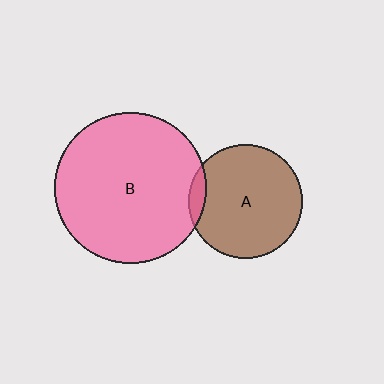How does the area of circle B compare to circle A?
Approximately 1.8 times.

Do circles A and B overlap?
Yes.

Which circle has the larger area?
Circle B (pink).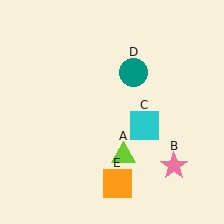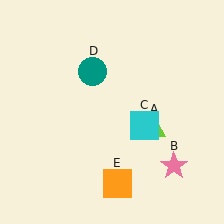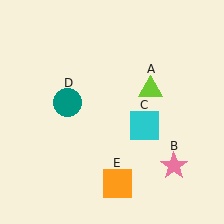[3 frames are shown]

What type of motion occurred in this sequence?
The lime triangle (object A), teal circle (object D) rotated counterclockwise around the center of the scene.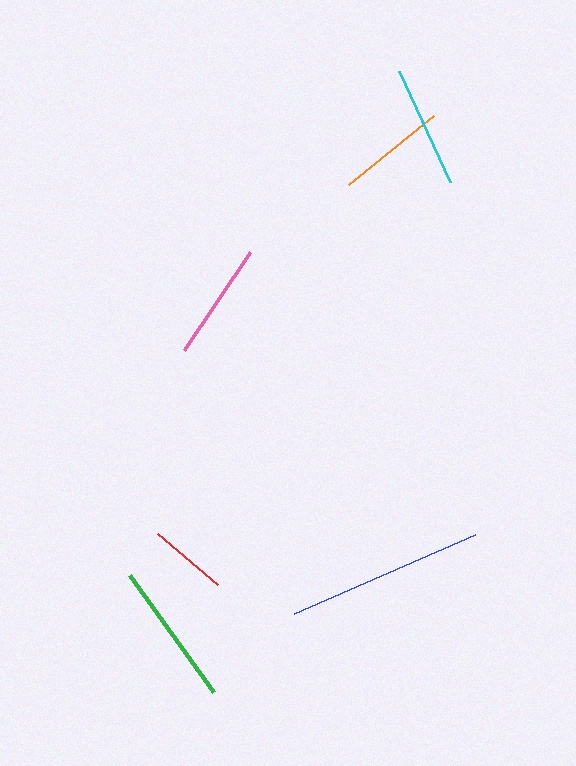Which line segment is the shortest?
The red line is the shortest at approximately 78 pixels.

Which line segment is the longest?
The blue line is the longest at approximately 197 pixels.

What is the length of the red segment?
The red segment is approximately 78 pixels long.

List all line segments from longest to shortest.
From longest to shortest: blue, green, cyan, pink, orange, red.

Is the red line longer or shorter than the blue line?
The blue line is longer than the red line.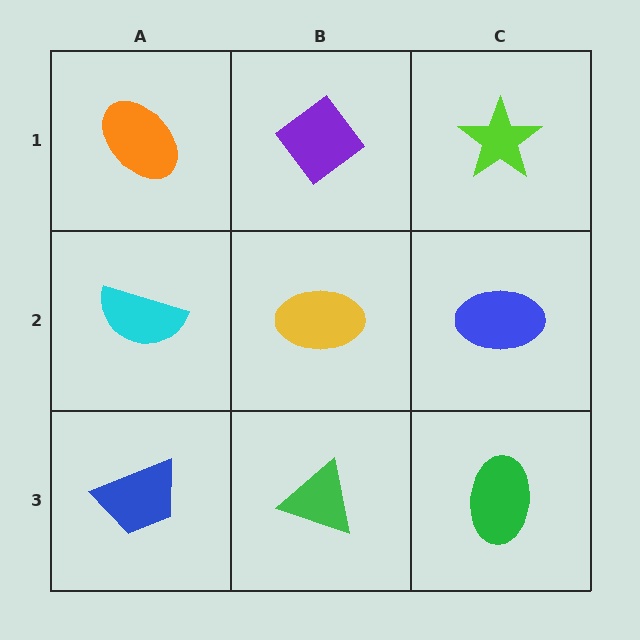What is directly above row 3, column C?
A blue ellipse.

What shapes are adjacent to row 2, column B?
A purple diamond (row 1, column B), a green triangle (row 3, column B), a cyan semicircle (row 2, column A), a blue ellipse (row 2, column C).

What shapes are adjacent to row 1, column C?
A blue ellipse (row 2, column C), a purple diamond (row 1, column B).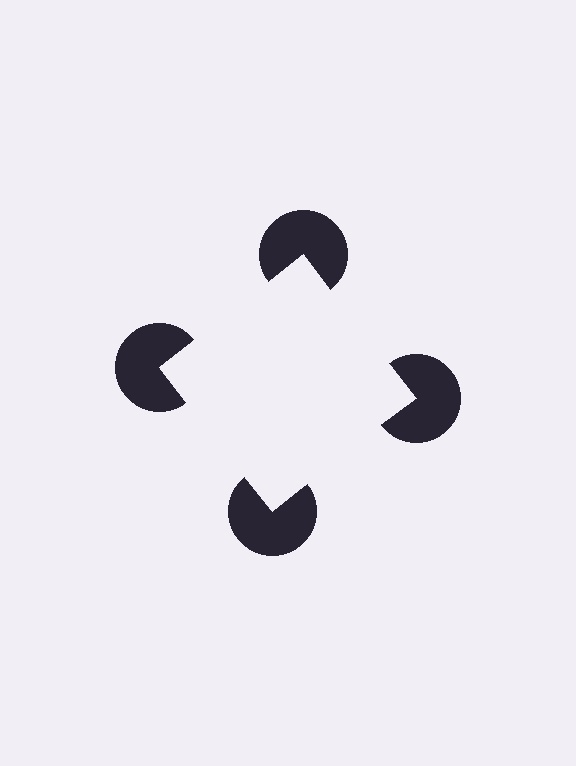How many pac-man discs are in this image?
There are 4 — one at each vertex of the illusory square.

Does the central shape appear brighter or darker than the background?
It typically appears slightly brighter than the background, even though no actual brightness change is drawn.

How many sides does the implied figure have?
4 sides.